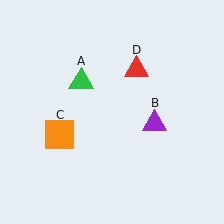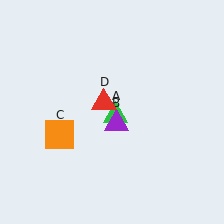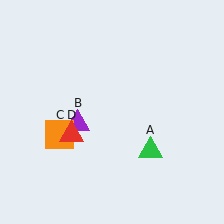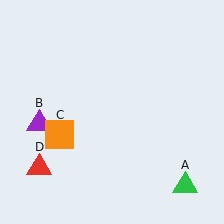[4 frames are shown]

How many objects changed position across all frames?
3 objects changed position: green triangle (object A), purple triangle (object B), red triangle (object D).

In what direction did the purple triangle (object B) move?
The purple triangle (object B) moved left.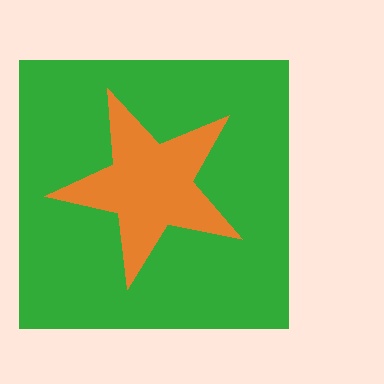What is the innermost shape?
The orange star.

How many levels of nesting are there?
2.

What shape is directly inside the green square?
The orange star.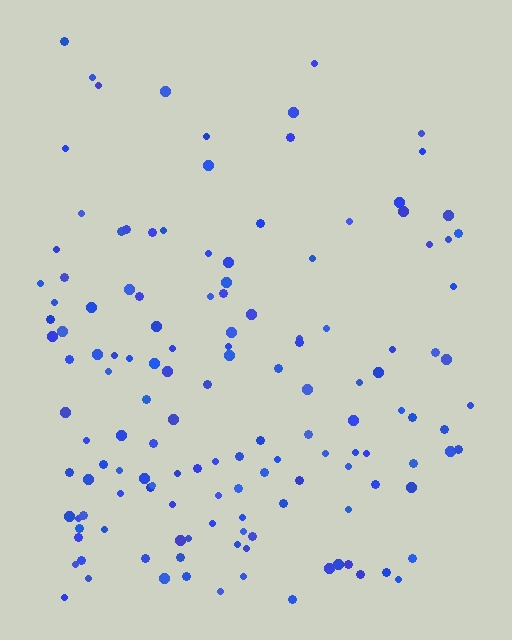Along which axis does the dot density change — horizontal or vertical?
Vertical.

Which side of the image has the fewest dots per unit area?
The top.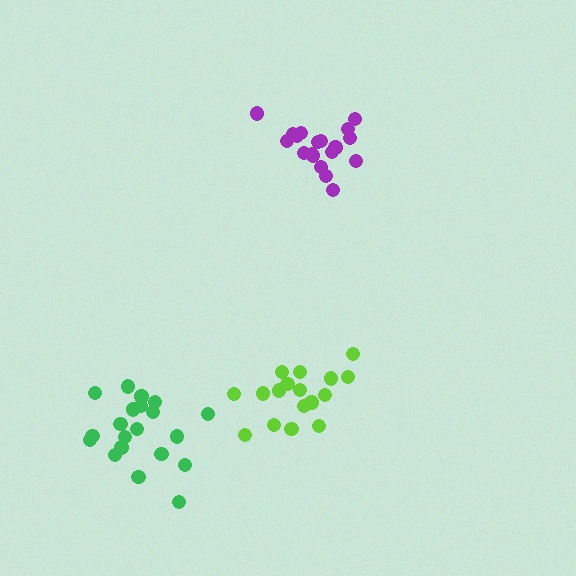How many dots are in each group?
Group 1: 19 dots, Group 2: 20 dots, Group 3: 17 dots (56 total).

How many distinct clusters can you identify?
There are 3 distinct clusters.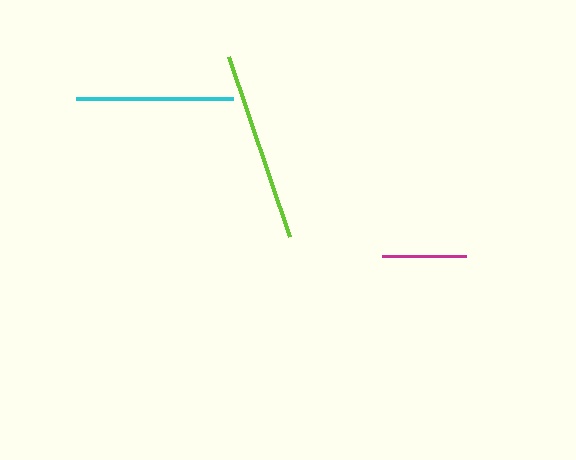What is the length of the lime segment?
The lime segment is approximately 190 pixels long.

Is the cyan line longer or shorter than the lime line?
The lime line is longer than the cyan line.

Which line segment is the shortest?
The magenta line is the shortest at approximately 84 pixels.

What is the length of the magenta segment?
The magenta segment is approximately 84 pixels long.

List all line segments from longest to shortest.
From longest to shortest: lime, cyan, magenta.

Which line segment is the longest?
The lime line is the longest at approximately 190 pixels.